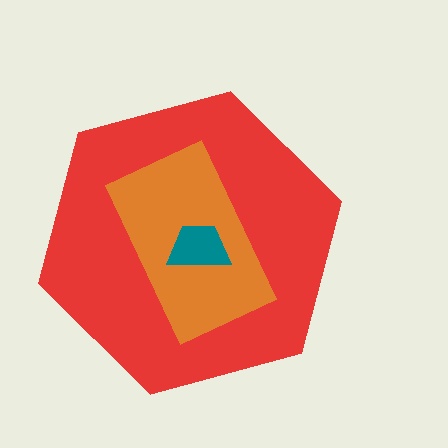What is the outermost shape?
The red hexagon.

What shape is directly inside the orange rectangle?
The teal trapezoid.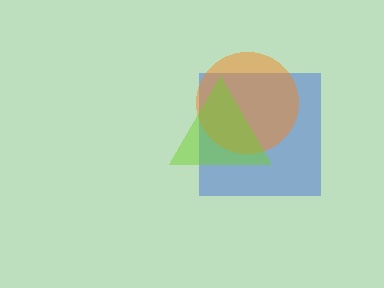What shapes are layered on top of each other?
The layered shapes are: a blue square, an orange circle, a lime triangle.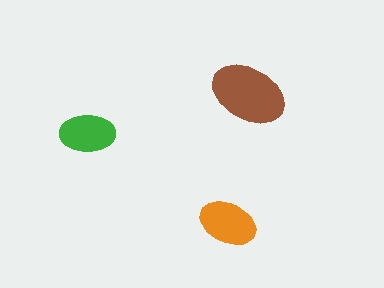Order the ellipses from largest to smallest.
the brown one, the orange one, the green one.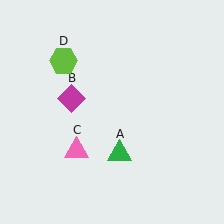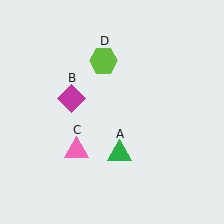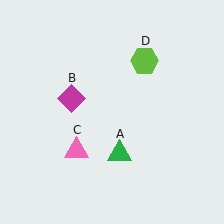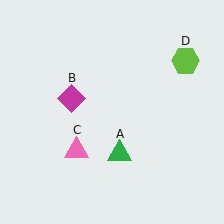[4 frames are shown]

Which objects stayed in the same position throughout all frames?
Green triangle (object A) and magenta diamond (object B) and pink triangle (object C) remained stationary.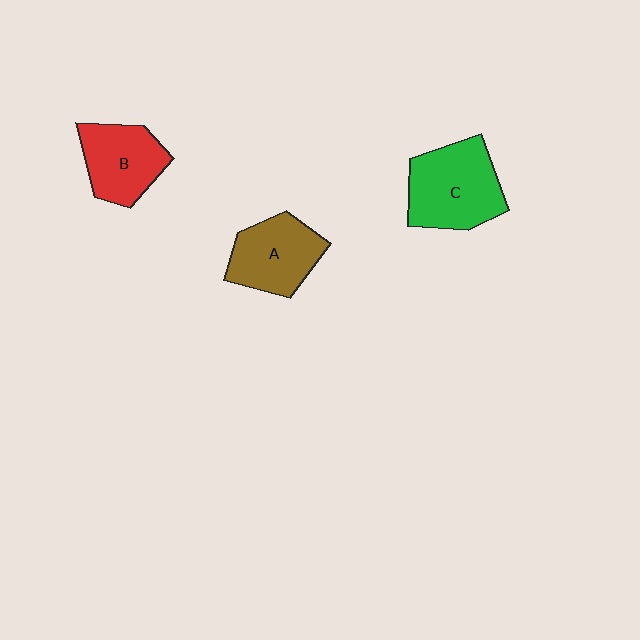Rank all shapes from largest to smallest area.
From largest to smallest: C (green), A (brown), B (red).